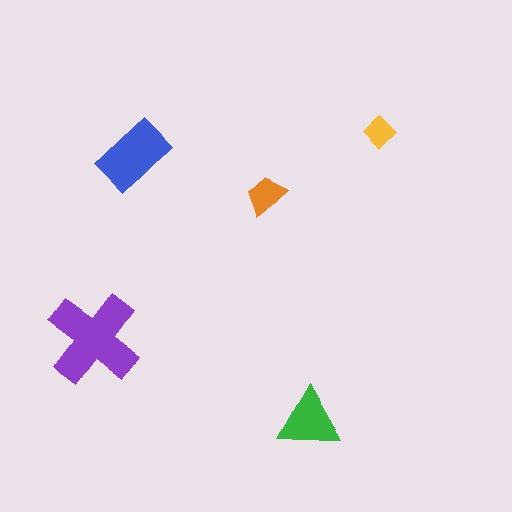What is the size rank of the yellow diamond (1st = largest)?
5th.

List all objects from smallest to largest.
The yellow diamond, the orange trapezoid, the green triangle, the blue rectangle, the purple cross.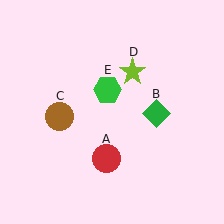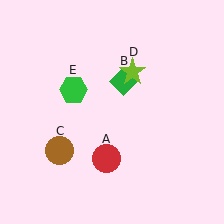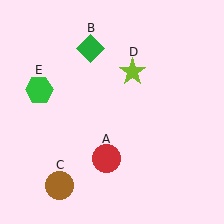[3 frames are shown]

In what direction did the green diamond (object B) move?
The green diamond (object B) moved up and to the left.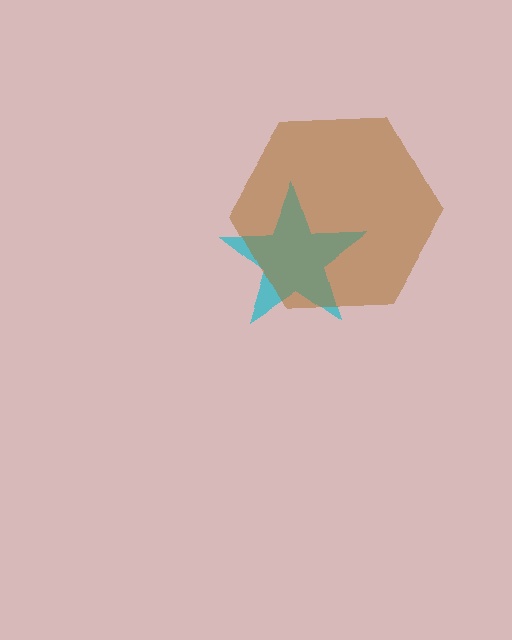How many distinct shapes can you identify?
There are 2 distinct shapes: a cyan star, a brown hexagon.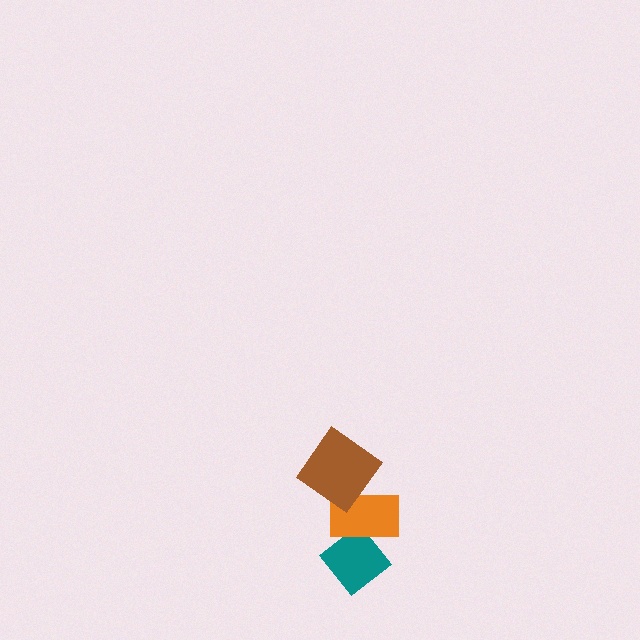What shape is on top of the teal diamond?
The orange rectangle is on top of the teal diamond.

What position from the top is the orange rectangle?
The orange rectangle is 2nd from the top.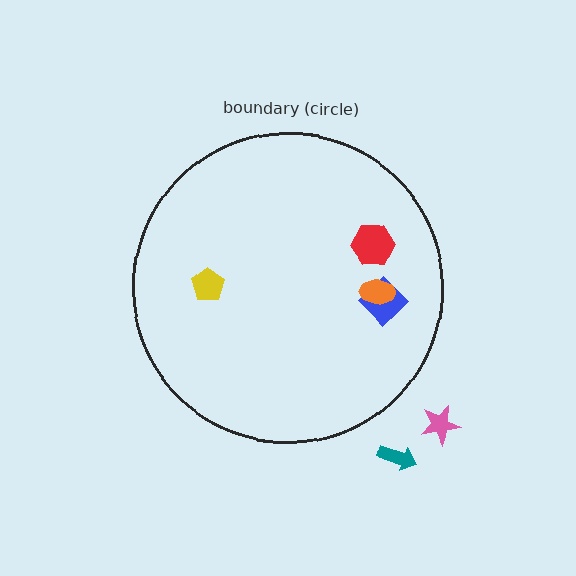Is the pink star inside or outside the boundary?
Outside.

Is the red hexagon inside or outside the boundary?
Inside.